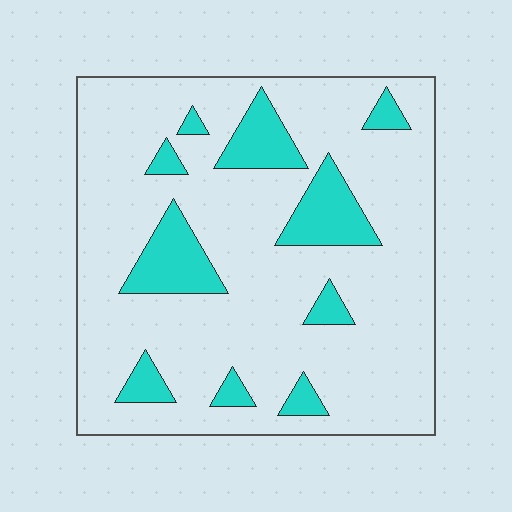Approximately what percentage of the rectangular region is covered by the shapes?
Approximately 15%.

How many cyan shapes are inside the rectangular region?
10.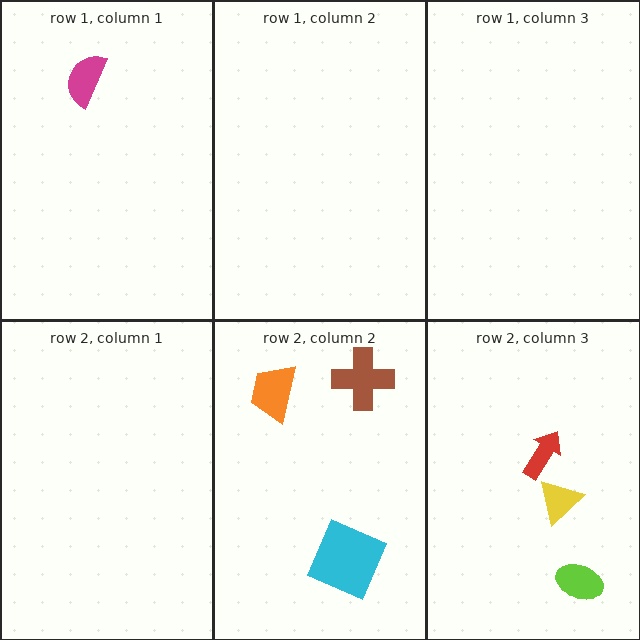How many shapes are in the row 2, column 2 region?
3.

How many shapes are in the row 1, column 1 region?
1.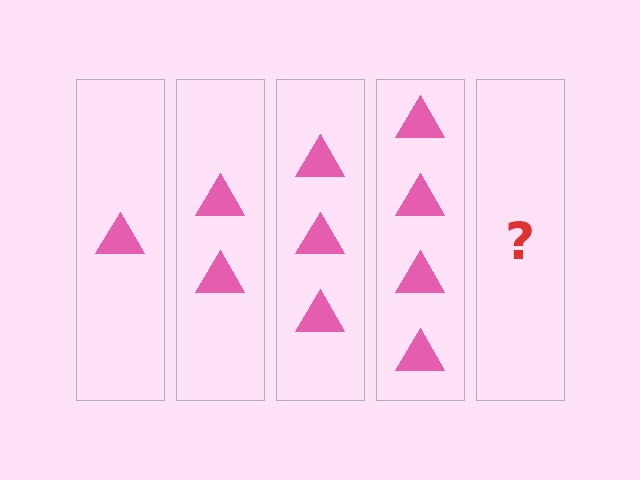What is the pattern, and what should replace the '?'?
The pattern is that each step adds one more triangle. The '?' should be 5 triangles.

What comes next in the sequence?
The next element should be 5 triangles.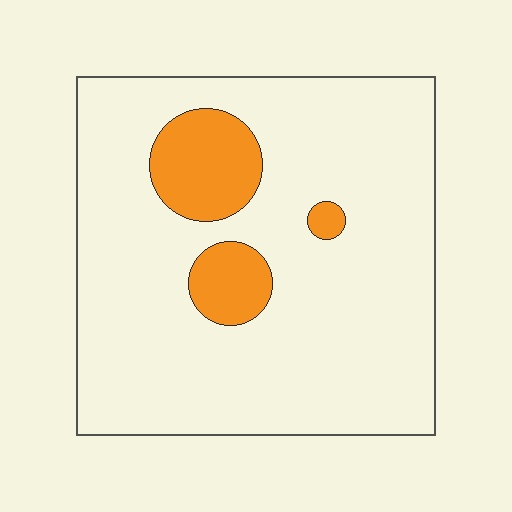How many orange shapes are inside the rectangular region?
3.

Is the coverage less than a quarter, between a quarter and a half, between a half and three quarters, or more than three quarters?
Less than a quarter.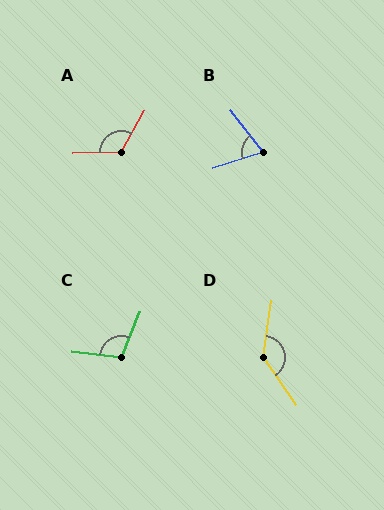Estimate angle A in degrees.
Approximately 121 degrees.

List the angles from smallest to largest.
B (70°), C (105°), A (121°), D (137°).